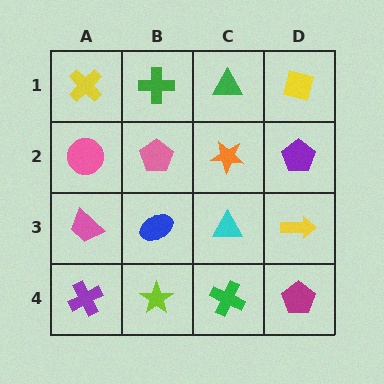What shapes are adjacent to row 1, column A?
A pink circle (row 2, column A), a green cross (row 1, column B).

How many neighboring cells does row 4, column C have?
3.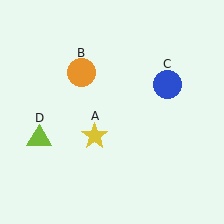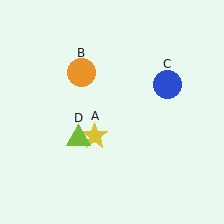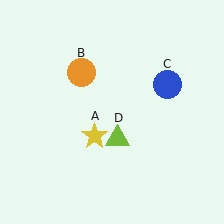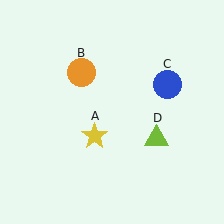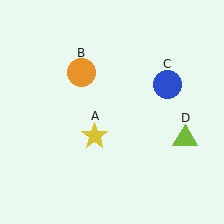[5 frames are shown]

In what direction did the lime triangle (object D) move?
The lime triangle (object D) moved right.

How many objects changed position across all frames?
1 object changed position: lime triangle (object D).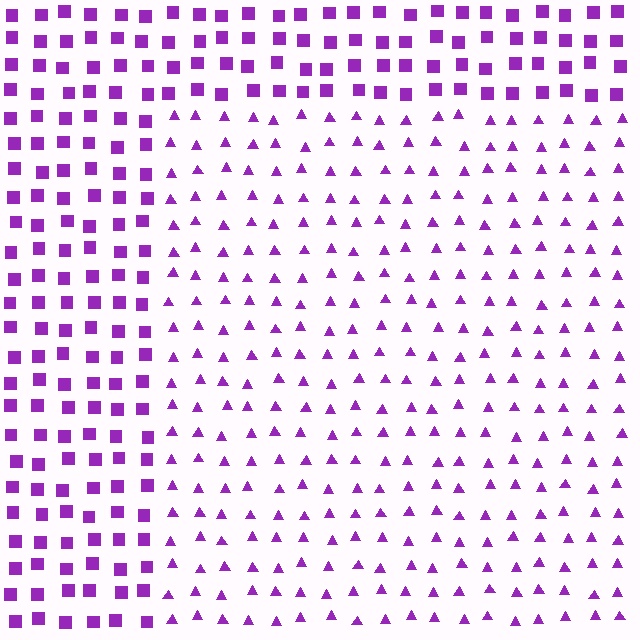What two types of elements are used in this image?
The image uses triangles inside the rectangle region and squares outside it.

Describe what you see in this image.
The image is filled with small purple elements arranged in a uniform grid. A rectangle-shaped region contains triangles, while the surrounding area contains squares. The boundary is defined purely by the change in element shape.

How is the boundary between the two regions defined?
The boundary is defined by a change in element shape: triangles inside vs. squares outside. All elements share the same color and spacing.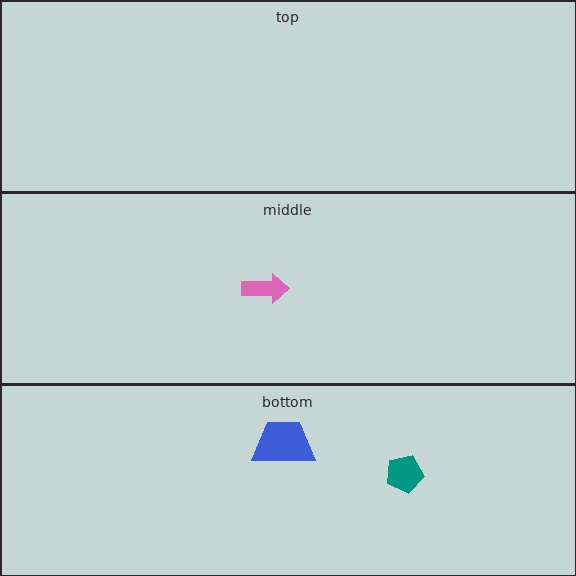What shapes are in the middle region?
The pink arrow.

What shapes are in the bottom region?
The teal pentagon, the blue trapezoid.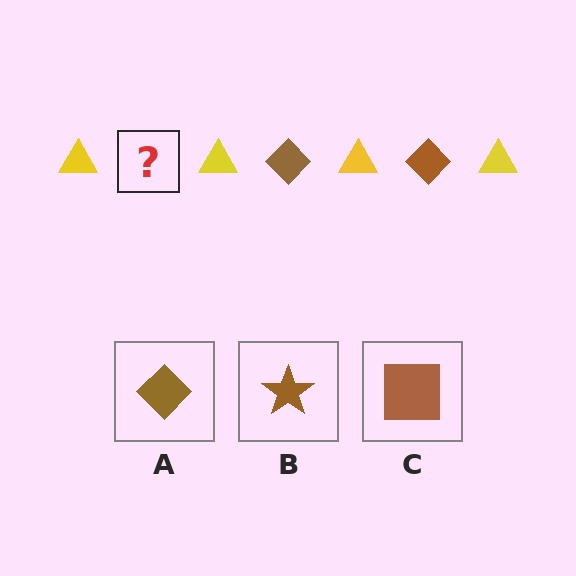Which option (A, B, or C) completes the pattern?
A.